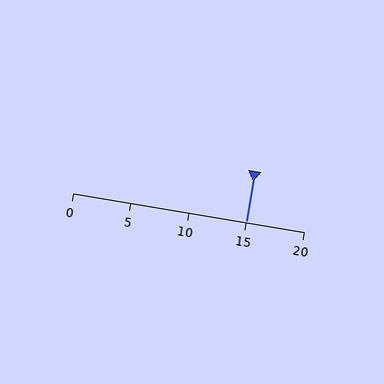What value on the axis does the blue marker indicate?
The marker indicates approximately 15.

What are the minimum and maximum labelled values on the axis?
The axis runs from 0 to 20.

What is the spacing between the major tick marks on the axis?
The major ticks are spaced 5 apart.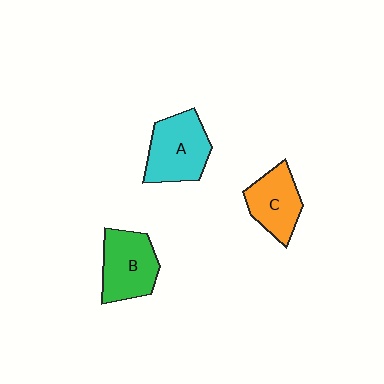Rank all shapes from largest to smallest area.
From largest to smallest: A (cyan), B (green), C (orange).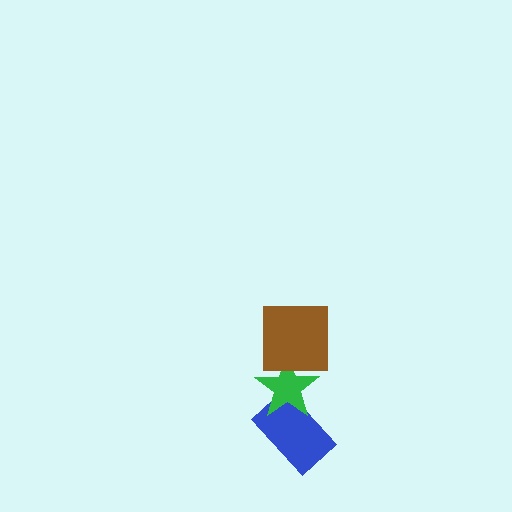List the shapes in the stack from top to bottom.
From top to bottom: the brown square, the green star, the blue rectangle.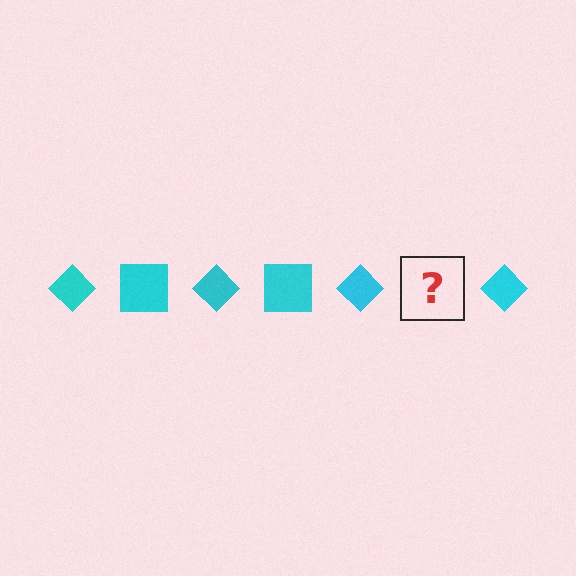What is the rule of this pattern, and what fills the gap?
The rule is that the pattern cycles through diamond, square shapes in cyan. The gap should be filled with a cyan square.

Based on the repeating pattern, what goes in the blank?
The blank should be a cyan square.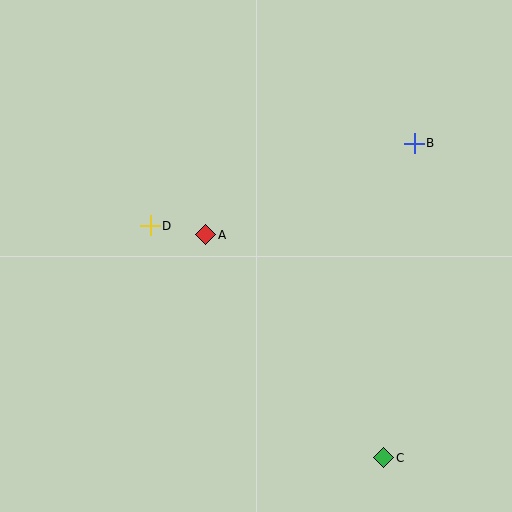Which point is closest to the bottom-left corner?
Point D is closest to the bottom-left corner.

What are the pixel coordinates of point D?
Point D is at (150, 226).